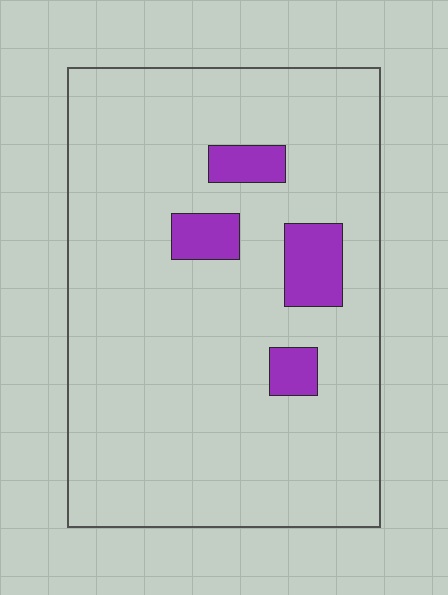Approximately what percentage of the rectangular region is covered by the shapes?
Approximately 10%.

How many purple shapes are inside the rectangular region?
4.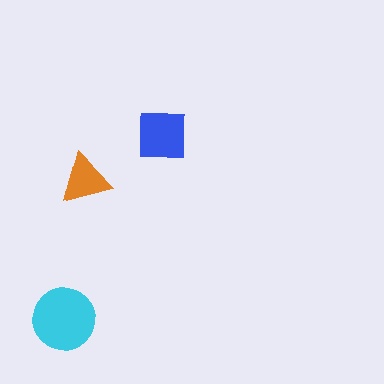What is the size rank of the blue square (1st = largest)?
2nd.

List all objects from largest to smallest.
The cyan circle, the blue square, the orange triangle.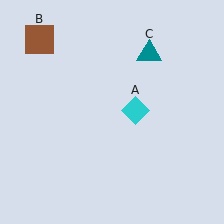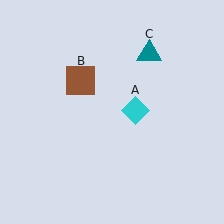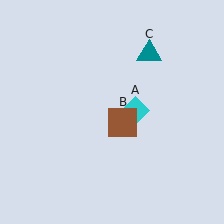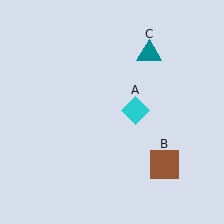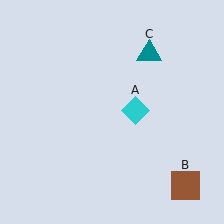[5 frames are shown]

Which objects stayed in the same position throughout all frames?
Cyan diamond (object A) and teal triangle (object C) remained stationary.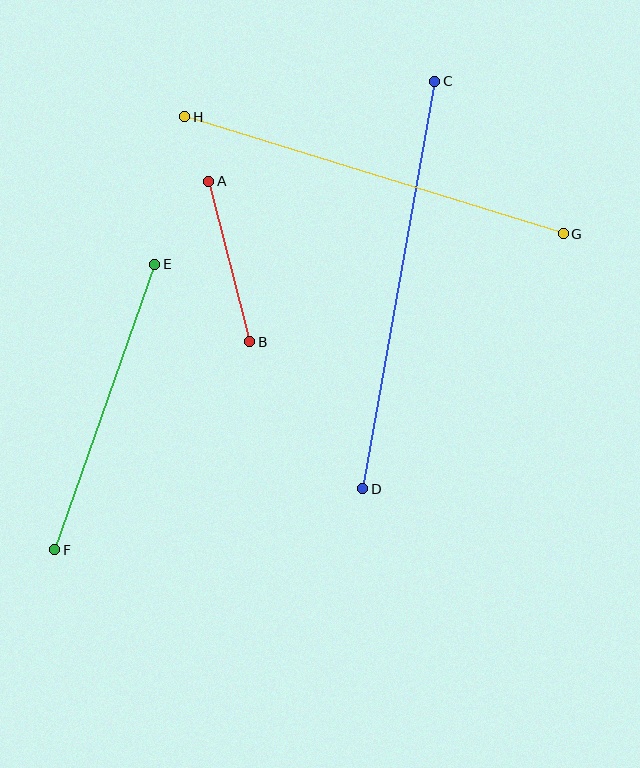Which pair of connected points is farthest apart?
Points C and D are farthest apart.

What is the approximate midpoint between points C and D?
The midpoint is at approximately (399, 285) pixels.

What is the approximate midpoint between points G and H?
The midpoint is at approximately (374, 175) pixels.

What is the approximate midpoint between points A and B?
The midpoint is at approximately (229, 261) pixels.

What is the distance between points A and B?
The distance is approximately 165 pixels.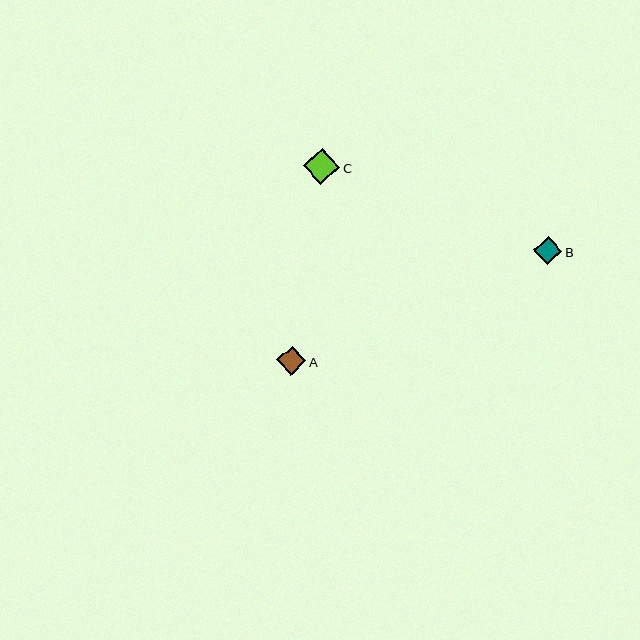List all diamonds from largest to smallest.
From largest to smallest: C, A, B.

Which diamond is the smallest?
Diamond B is the smallest with a size of approximately 28 pixels.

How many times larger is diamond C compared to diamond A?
Diamond C is approximately 1.3 times the size of diamond A.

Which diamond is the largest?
Diamond C is the largest with a size of approximately 36 pixels.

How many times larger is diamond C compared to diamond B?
Diamond C is approximately 1.3 times the size of diamond B.